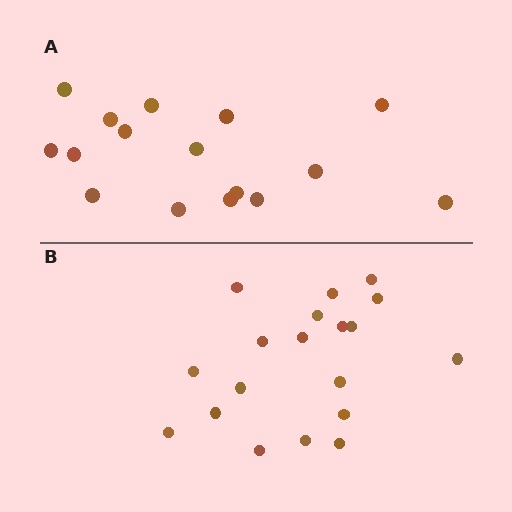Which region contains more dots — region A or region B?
Region B (the bottom region) has more dots.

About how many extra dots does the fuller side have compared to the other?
Region B has just a few more — roughly 2 or 3 more dots than region A.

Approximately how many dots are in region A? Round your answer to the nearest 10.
About 20 dots. (The exact count is 16, which rounds to 20.)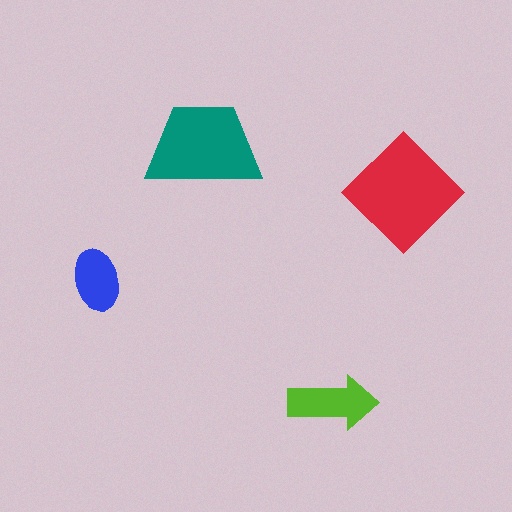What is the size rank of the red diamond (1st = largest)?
1st.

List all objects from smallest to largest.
The blue ellipse, the lime arrow, the teal trapezoid, the red diamond.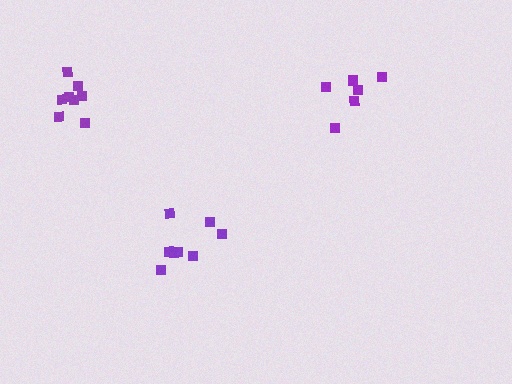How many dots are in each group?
Group 1: 8 dots, Group 2: 6 dots, Group 3: 8 dots (22 total).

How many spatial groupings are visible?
There are 3 spatial groupings.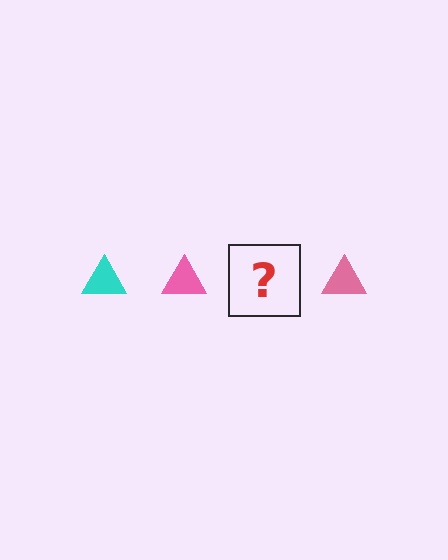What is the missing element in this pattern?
The missing element is a cyan triangle.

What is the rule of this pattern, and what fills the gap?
The rule is that the pattern cycles through cyan, pink triangles. The gap should be filled with a cyan triangle.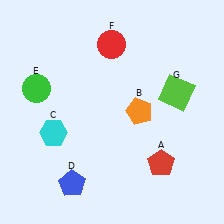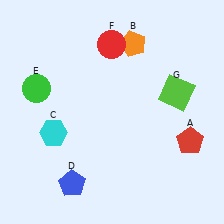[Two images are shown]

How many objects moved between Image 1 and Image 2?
2 objects moved between the two images.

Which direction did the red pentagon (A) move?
The red pentagon (A) moved right.